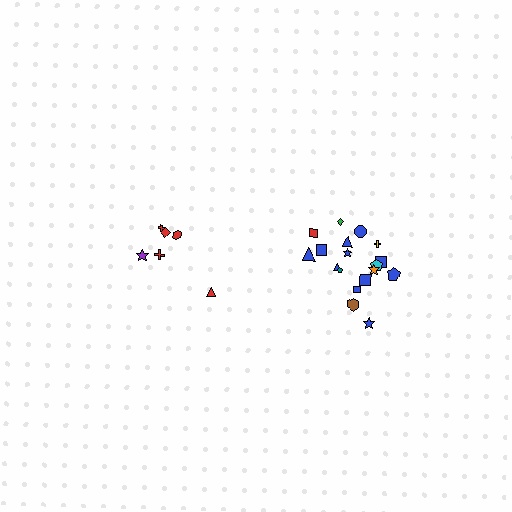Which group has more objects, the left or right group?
The right group.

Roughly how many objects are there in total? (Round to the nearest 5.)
Roughly 25 objects in total.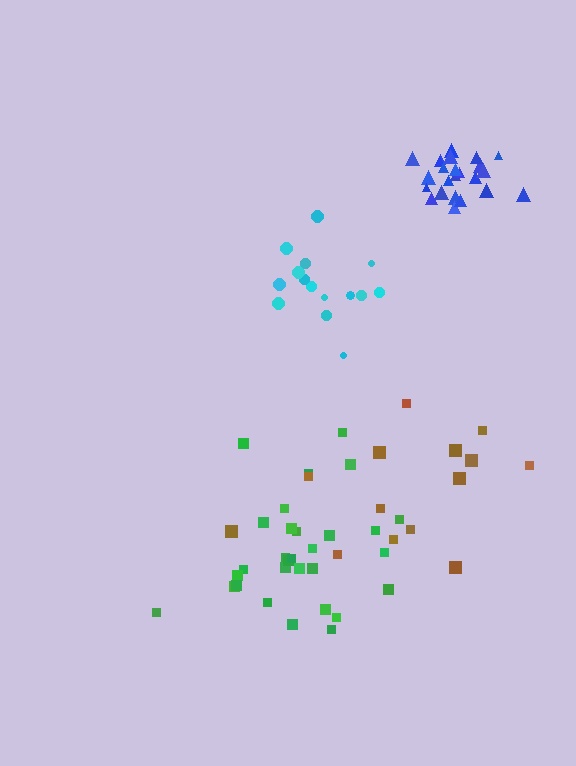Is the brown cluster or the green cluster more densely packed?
Green.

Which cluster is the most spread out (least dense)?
Brown.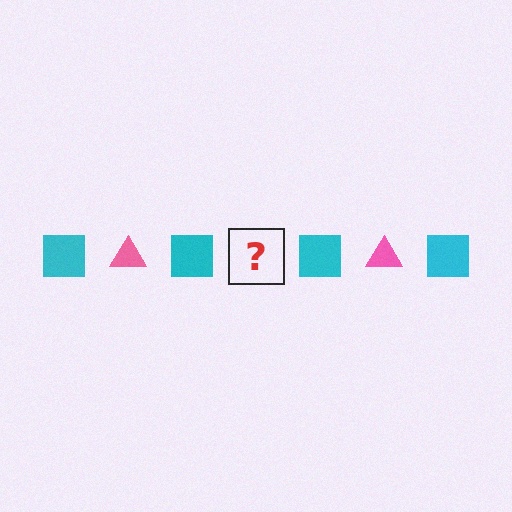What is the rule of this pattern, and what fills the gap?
The rule is that the pattern alternates between cyan square and pink triangle. The gap should be filled with a pink triangle.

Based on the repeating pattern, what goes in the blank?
The blank should be a pink triangle.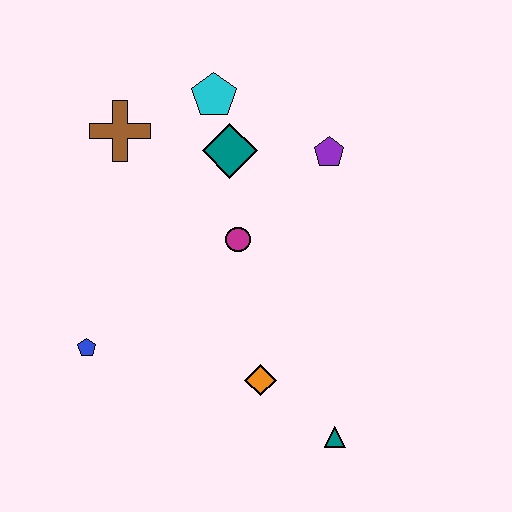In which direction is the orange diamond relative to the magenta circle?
The orange diamond is below the magenta circle.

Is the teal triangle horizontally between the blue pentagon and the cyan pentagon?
No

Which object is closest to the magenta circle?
The teal diamond is closest to the magenta circle.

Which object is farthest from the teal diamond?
The teal triangle is farthest from the teal diamond.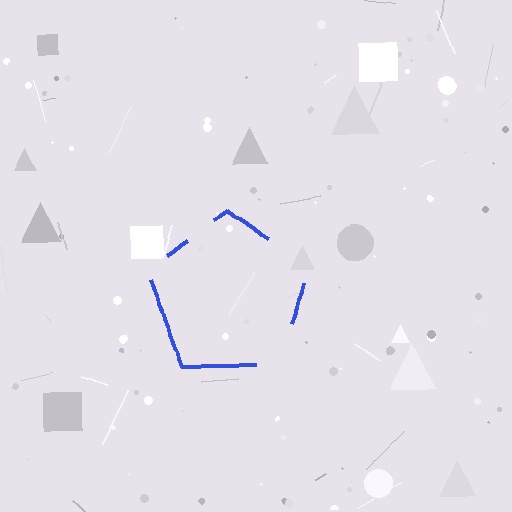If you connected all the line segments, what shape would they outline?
They would outline a pentagon.